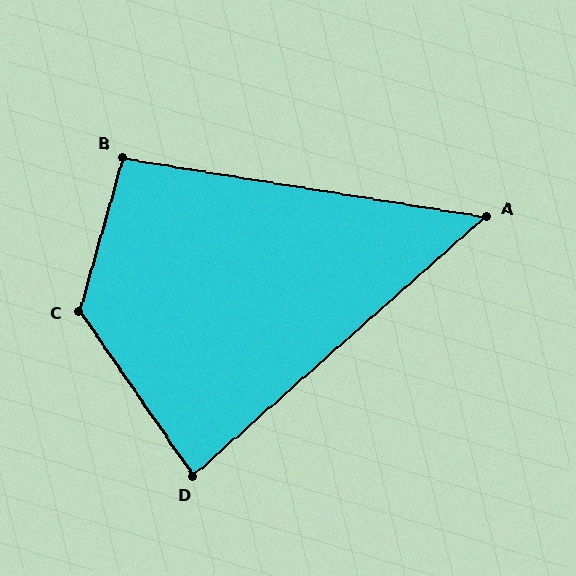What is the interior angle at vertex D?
Approximately 83 degrees (acute).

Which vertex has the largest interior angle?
C, at approximately 129 degrees.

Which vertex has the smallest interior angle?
A, at approximately 51 degrees.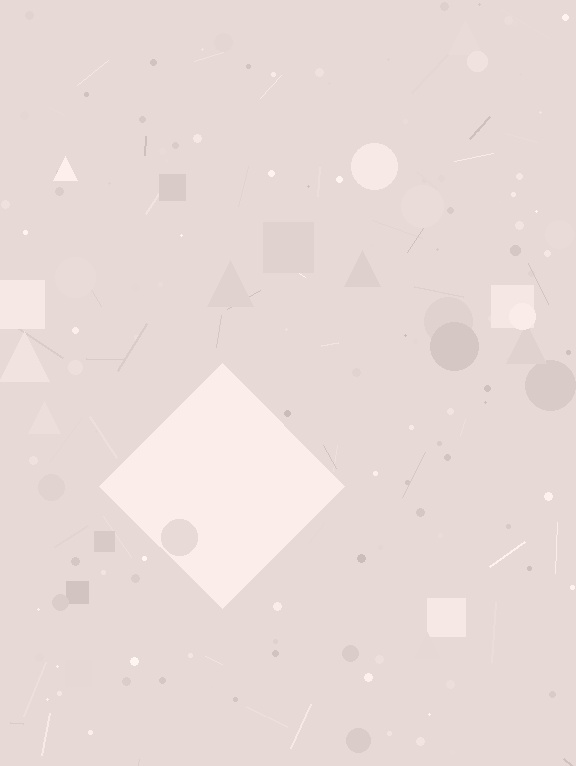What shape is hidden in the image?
A diamond is hidden in the image.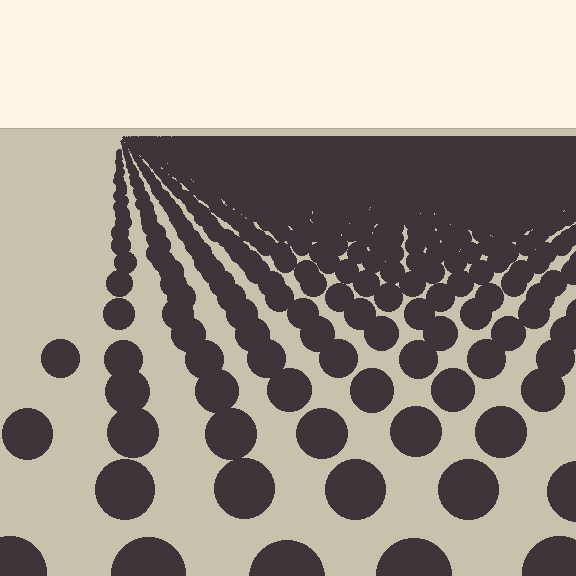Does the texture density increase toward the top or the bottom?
Density increases toward the top.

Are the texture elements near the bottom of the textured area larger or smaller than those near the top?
Larger. Near the bottom, elements are closer to the viewer and appear at a bigger on-screen size.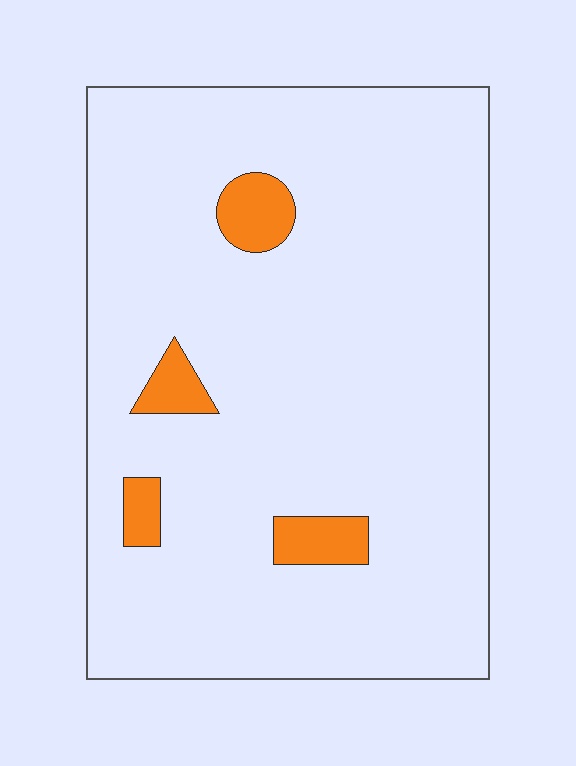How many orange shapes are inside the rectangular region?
4.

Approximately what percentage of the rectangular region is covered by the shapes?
Approximately 5%.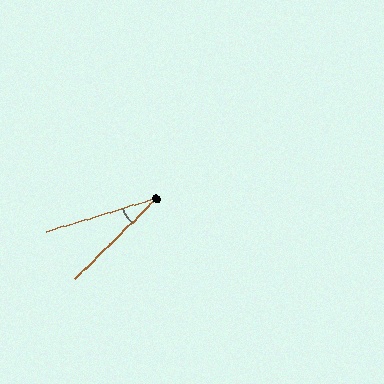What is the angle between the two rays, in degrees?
Approximately 28 degrees.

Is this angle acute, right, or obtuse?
It is acute.